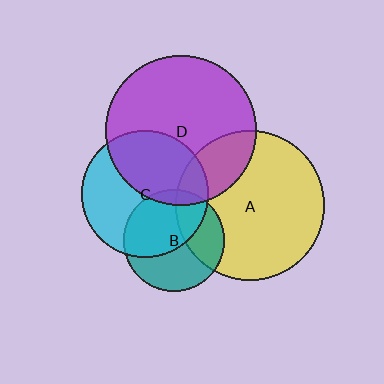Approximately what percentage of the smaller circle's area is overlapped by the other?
Approximately 15%.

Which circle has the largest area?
Circle D (purple).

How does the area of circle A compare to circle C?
Approximately 1.4 times.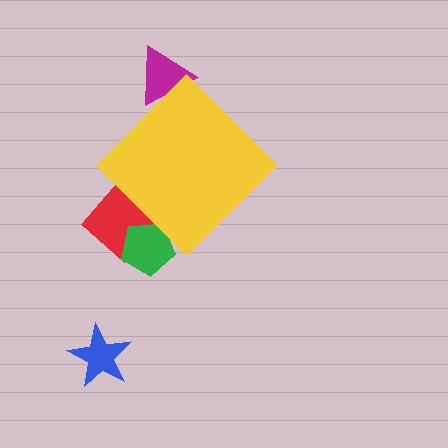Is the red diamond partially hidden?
Yes, the red diamond is partially hidden behind the yellow diamond.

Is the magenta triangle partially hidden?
Yes, the magenta triangle is partially hidden behind the yellow diamond.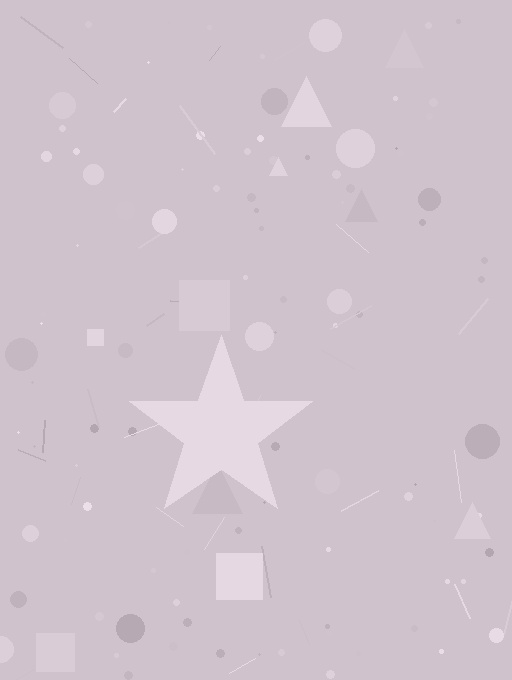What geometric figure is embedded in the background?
A star is embedded in the background.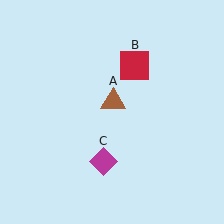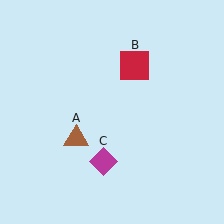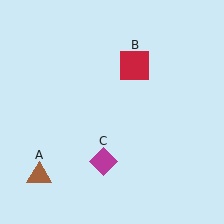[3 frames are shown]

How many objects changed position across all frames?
1 object changed position: brown triangle (object A).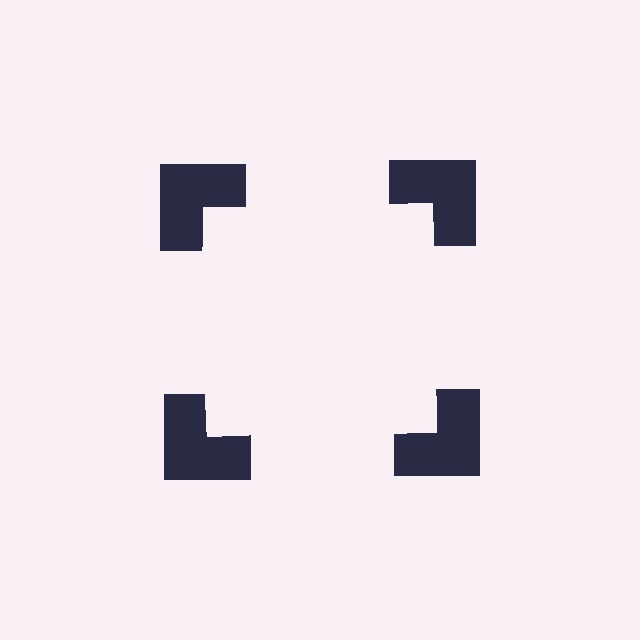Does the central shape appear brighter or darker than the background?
It typically appears slightly brighter than the background, even though no actual brightness change is drawn.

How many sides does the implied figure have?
4 sides.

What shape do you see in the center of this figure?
An illusory square — its edges are inferred from the aligned wedge cuts in the notched squares, not physically drawn.